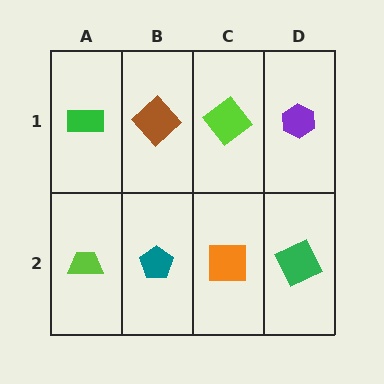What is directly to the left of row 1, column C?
A brown diamond.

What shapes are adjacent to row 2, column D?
A purple hexagon (row 1, column D), an orange square (row 2, column C).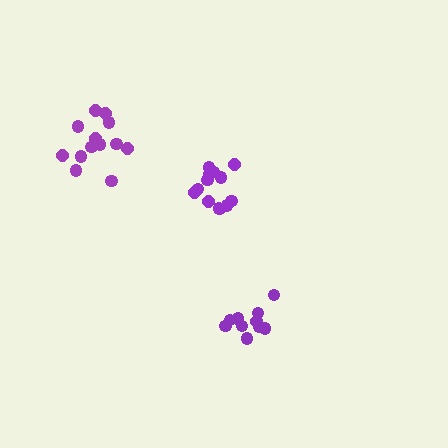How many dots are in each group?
Group 1: 13 dots, Group 2: 13 dots, Group 3: 11 dots (37 total).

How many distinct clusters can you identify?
There are 3 distinct clusters.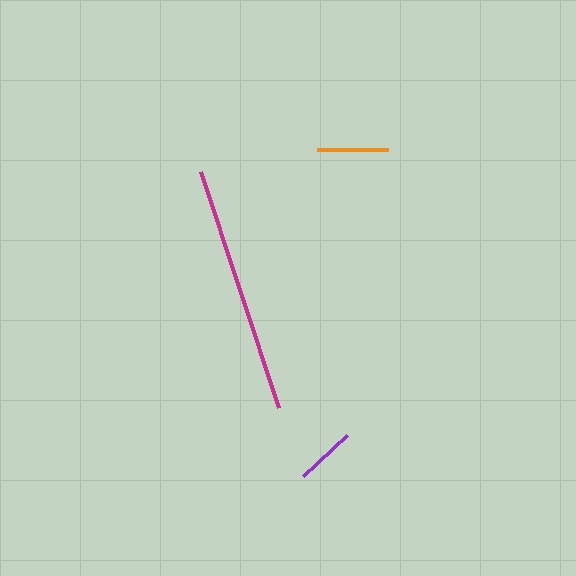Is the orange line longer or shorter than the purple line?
The orange line is longer than the purple line.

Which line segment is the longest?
The magenta line is the longest at approximately 248 pixels.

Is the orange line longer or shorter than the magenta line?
The magenta line is longer than the orange line.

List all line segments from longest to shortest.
From longest to shortest: magenta, orange, purple.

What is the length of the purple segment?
The purple segment is approximately 60 pixels long.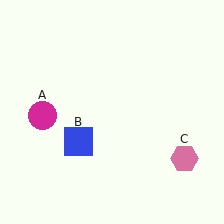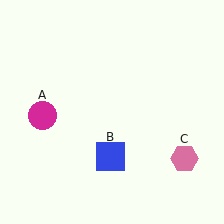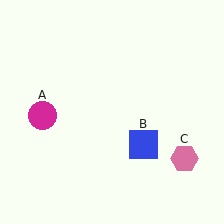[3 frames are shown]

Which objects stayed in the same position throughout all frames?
Magenta circle (object A) and pink hexagon (object C) remained stationary.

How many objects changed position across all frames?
1 object changed position: blue square (object B).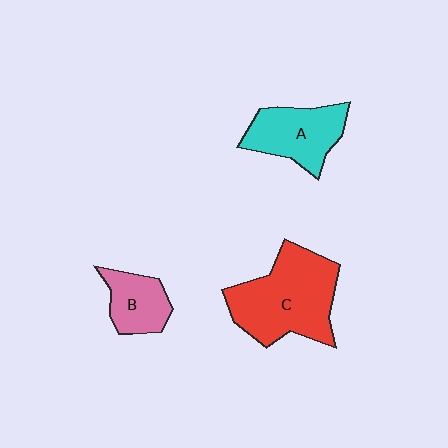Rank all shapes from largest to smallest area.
From largest to smallest: C (red), A (cyan), B (pink).